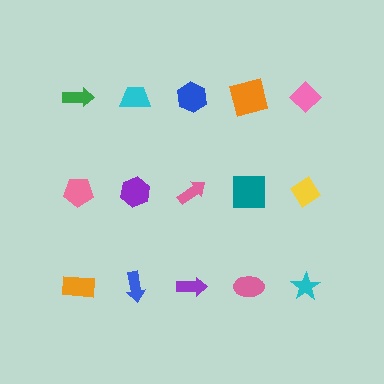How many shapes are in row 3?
5 shapes.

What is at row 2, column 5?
A yellow diamond.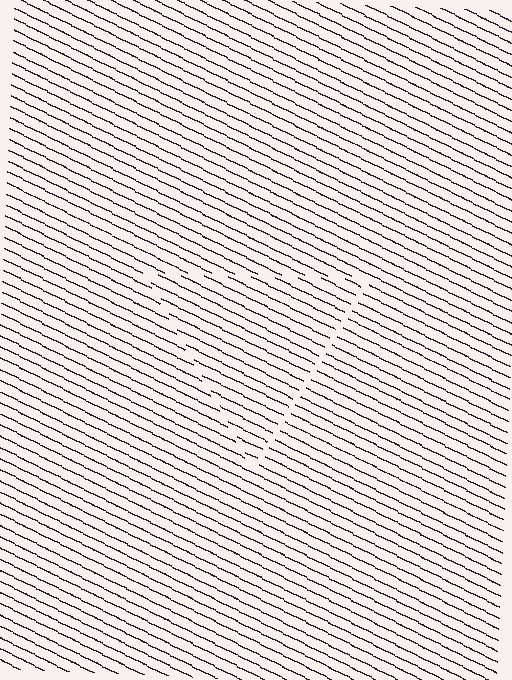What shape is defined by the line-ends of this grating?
An illusory triangle. The interior of the shape contains the same grating, shifted by half a period — the contour is defined by the phase discontinuity where line-ends from the inner and outer gratings abut.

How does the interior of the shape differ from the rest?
The interior of the shape contains the same grating, shifted by half a period — the contour is defined by the phase discontinuity where line-ends from the inner and outer gratings abut.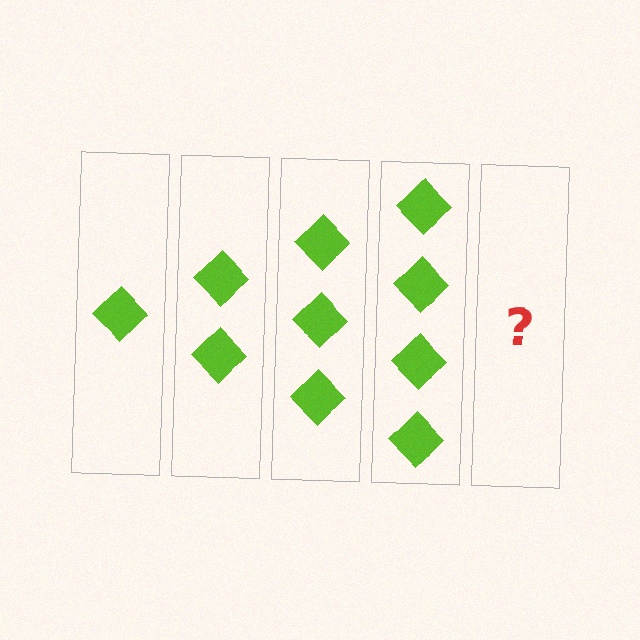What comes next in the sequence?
The next element should be 5 diamonds.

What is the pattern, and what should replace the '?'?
The pattern is that each step adds one more diamond. The '?' should be 5 diamonds.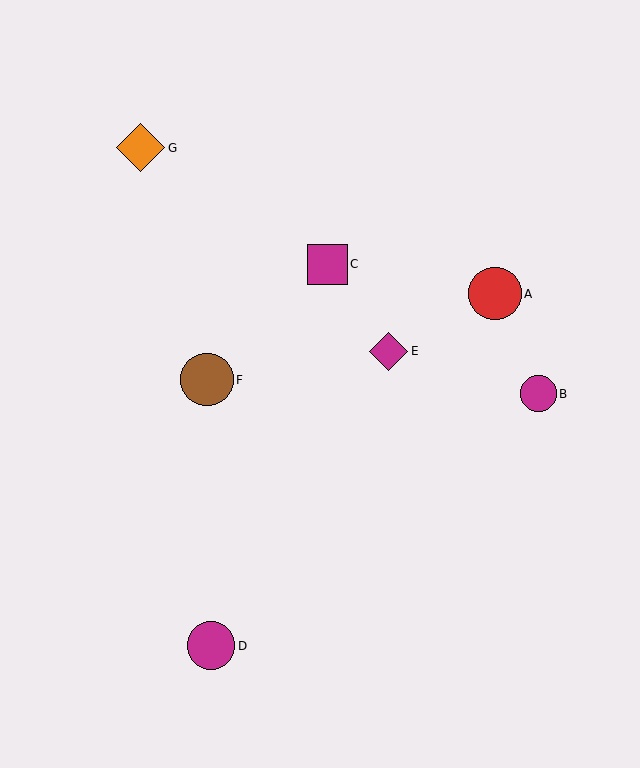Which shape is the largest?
The red circle (labeled A) is the largest.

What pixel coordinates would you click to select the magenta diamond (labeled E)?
Click at (389, 351) to select the magenta diamond E.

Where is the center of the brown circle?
The center of the brown circle is at (207, 380).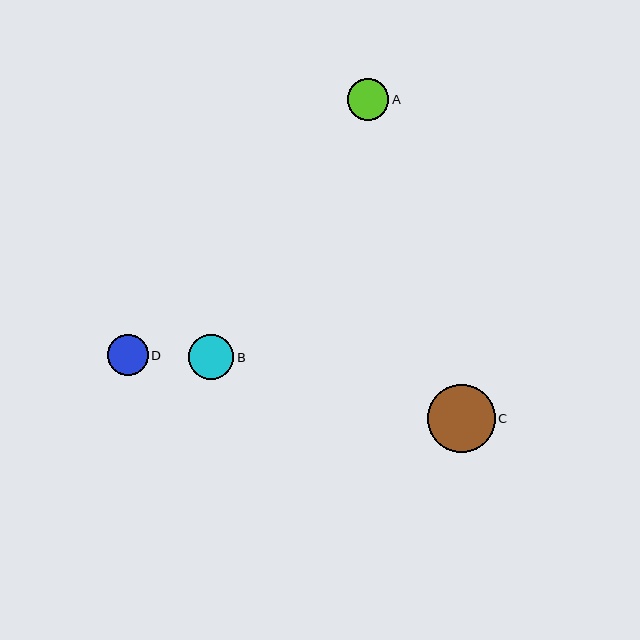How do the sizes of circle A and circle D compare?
Circle A and circle D are approximately the same size.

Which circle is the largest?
Circle C is the largest with a size of approximately 67 pixels.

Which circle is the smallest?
Circle D is the smallest with a size of approximately 41 pixels.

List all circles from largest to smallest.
From largest to smallest: C, B, A, D.